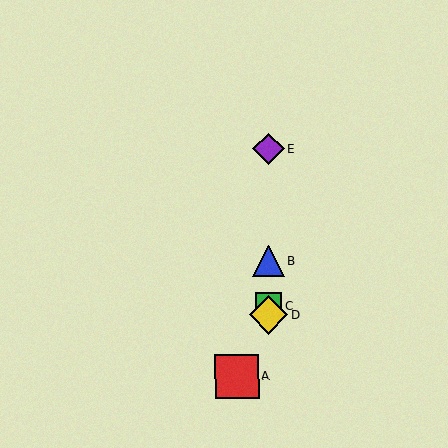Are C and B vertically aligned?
Yes, both are at x≈269.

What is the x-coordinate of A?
Object A is at x≈237.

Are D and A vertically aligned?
No, D is at x≈269 and A is at x≈237.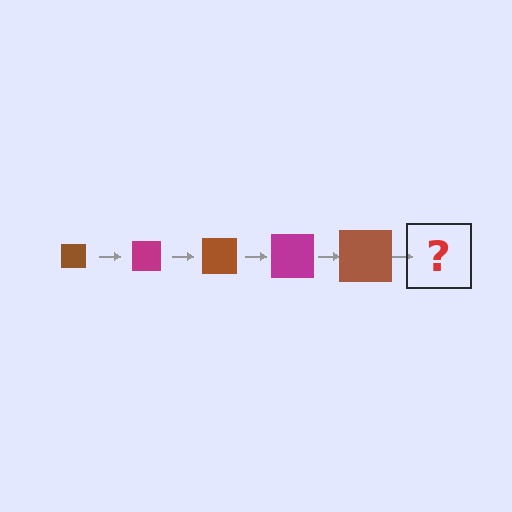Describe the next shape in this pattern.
It should be a magenta square, larger than the previous one.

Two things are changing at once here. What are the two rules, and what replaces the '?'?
The two rules are that the square grows larger each step and the color cycles through brown and magenta. The '?' should be a magenta square, larger than the previous one.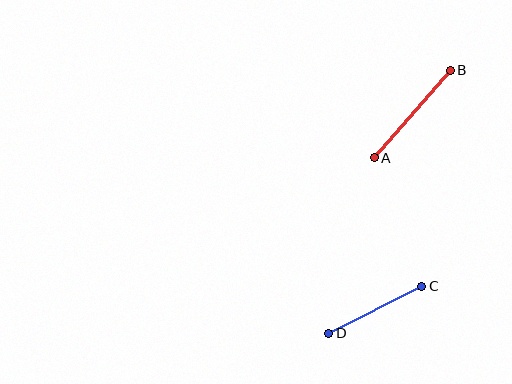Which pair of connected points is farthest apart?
Points A and B are farthest apart.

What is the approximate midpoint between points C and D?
The midpoint is at approximately (375, 310) pixels.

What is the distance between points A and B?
The distance is approximately 116 pixels.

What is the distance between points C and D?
The distance is approximately 104 pixels.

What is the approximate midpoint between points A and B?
The midpoint is at approximately (412, 114) pixels.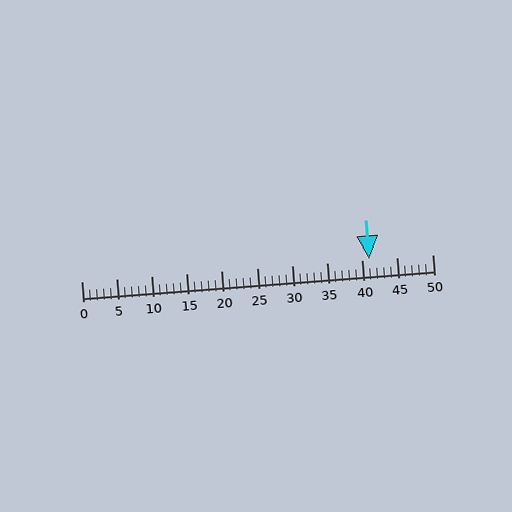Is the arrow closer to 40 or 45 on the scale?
The arrow is closer to 40.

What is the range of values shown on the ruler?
The ruler shows values from 0 to 50.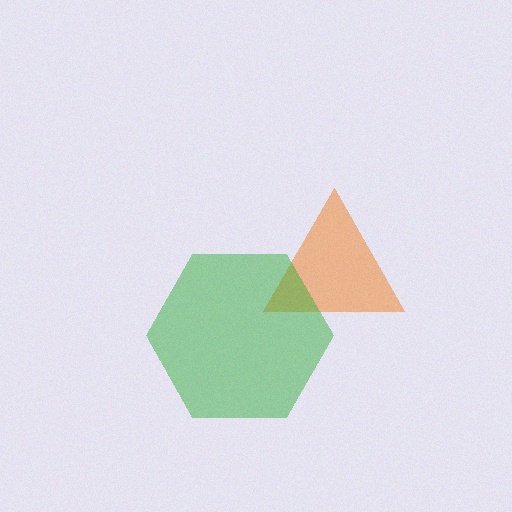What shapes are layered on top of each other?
The layered shapes are: an orange triangle, a green hexagon.